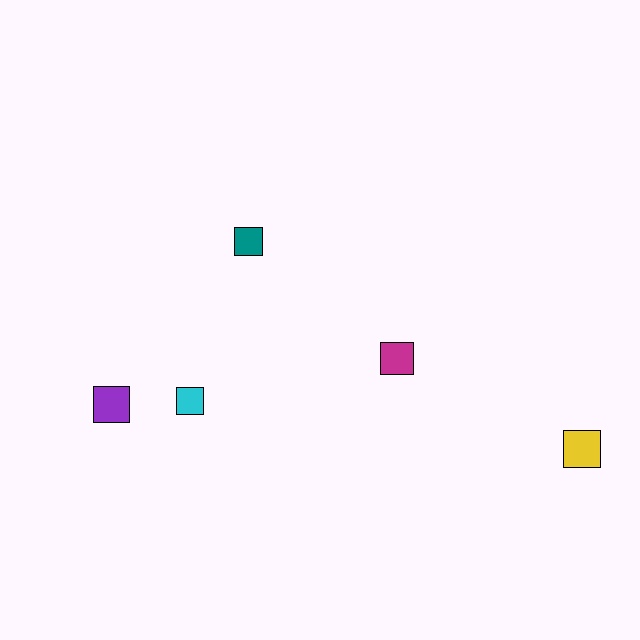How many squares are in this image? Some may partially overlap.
There are 5 squares.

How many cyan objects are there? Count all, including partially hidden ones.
There is 1 cyan object.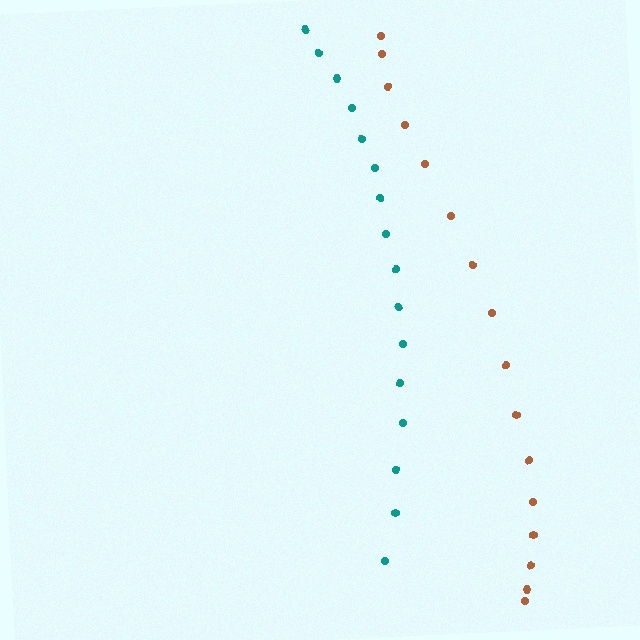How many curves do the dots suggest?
There are 2 distinct paths.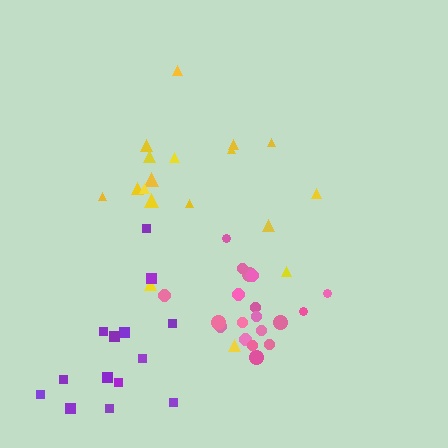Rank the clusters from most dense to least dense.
pink, yellow, purple.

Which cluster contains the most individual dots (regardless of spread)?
Pink (19).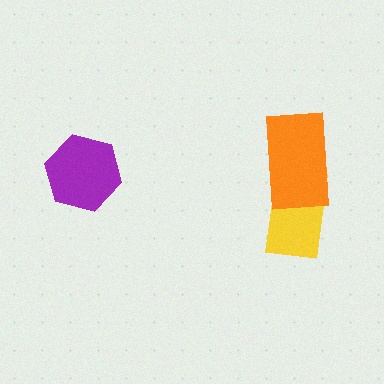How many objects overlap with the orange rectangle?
1 object overlaps with the orange rectangle.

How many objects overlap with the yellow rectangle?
1 object overlaps with the yellow rectangle.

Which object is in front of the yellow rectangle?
The orange rectangle is in front of the yellow rectangle.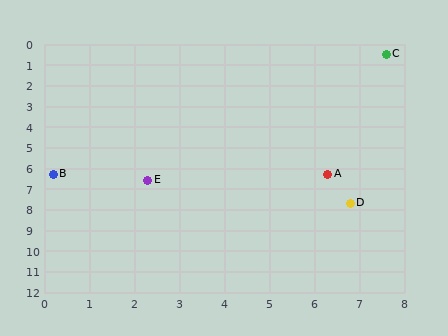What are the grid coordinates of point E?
Point E is at approximately (2.3, 6.6).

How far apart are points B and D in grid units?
Points B and D are about 6.7 grid units apart.